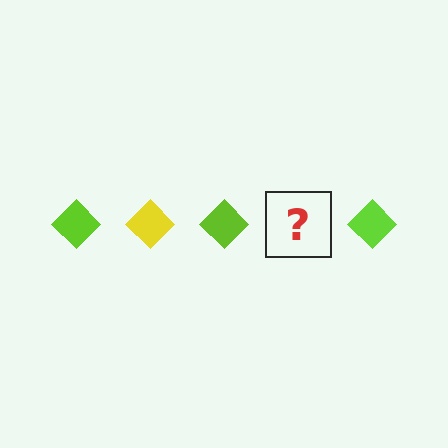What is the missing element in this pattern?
The missing element is a yellow diamond.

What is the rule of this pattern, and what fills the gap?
The rule is that the pattern cycles through lime, yellow diamonds. The gap should be filled with a yellow diamond.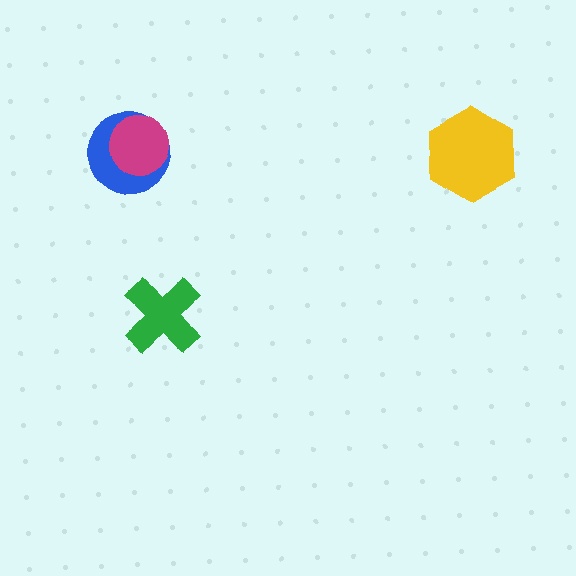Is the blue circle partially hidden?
Yes, it is partially covered by another shape.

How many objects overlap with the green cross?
0 objects overlap with the green cross.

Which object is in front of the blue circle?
The magenta circle is in front of the blue circle.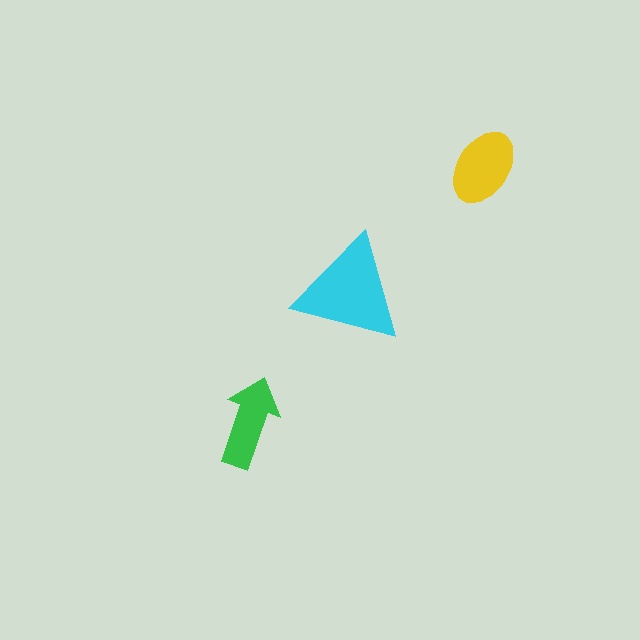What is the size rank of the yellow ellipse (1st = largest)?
2nd.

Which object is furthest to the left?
The green arrow is leftmost.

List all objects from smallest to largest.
The green arrow, the yellow ellipse, the cyan triangle.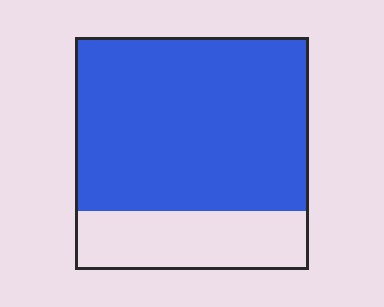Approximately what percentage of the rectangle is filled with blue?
Approximately 75%.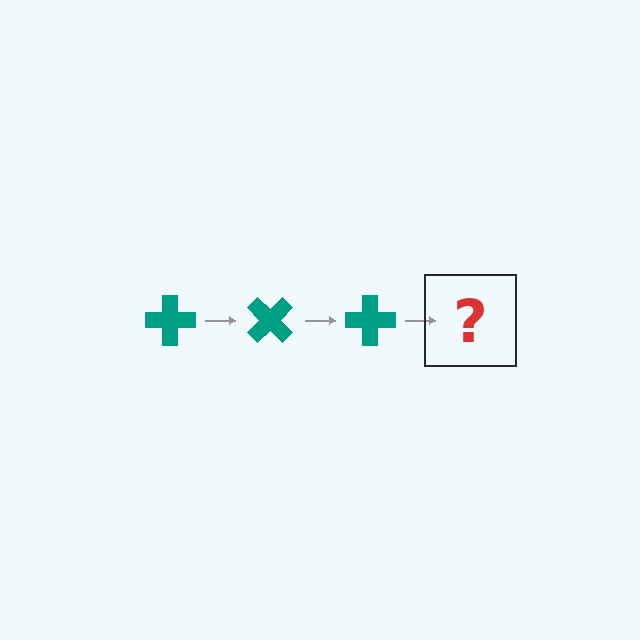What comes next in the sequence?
The next element should be a teal cross rotated 135 degrees.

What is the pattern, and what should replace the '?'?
The pattern is that the cross rotates 45 degrees each step. The '?' should be a teal cross rotated 135 degrees.